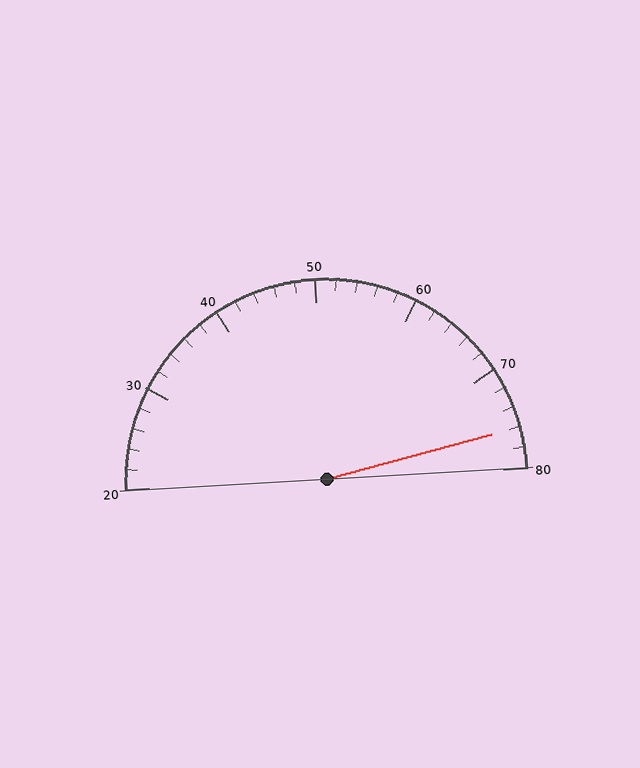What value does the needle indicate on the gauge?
The needle indicates approximately 76.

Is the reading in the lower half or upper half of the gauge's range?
The reading is in the upper half of the range (20 to 80).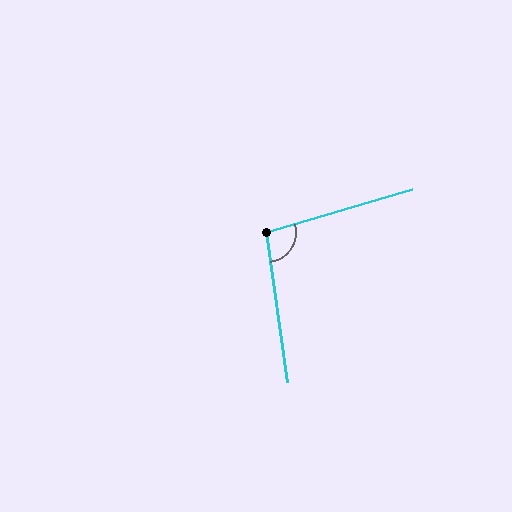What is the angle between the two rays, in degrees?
Approximately 99 degrees.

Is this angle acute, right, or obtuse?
It is obtuse.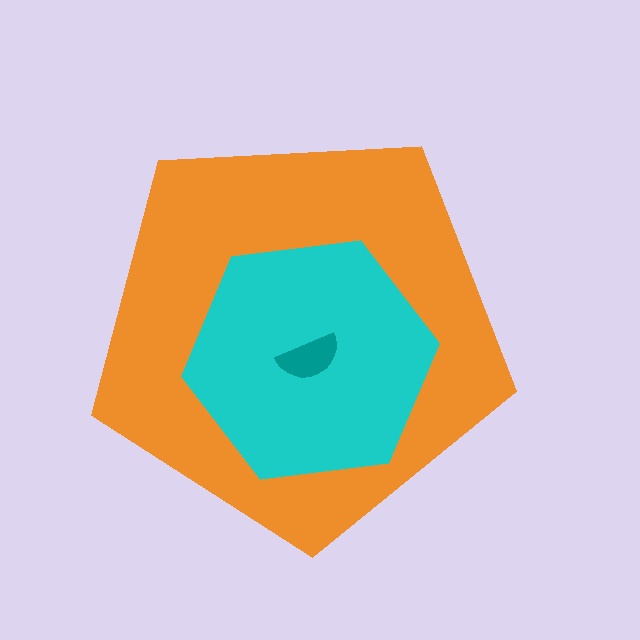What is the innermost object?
The teal semicircle.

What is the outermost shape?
The orange pentagon.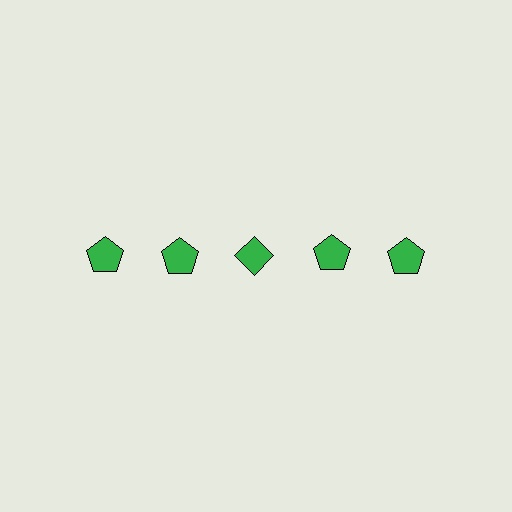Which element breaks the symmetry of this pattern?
The green diamond in the top row, center column breaks the symmetry. All other shapes are green pentagons.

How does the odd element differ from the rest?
It has a different shape: diamond instead of pentagon.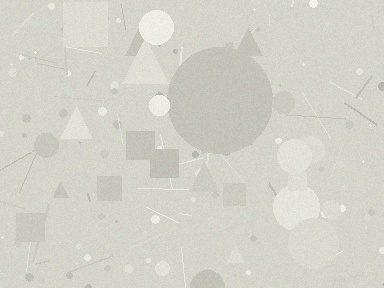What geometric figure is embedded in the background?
A circle is embedded in the background.